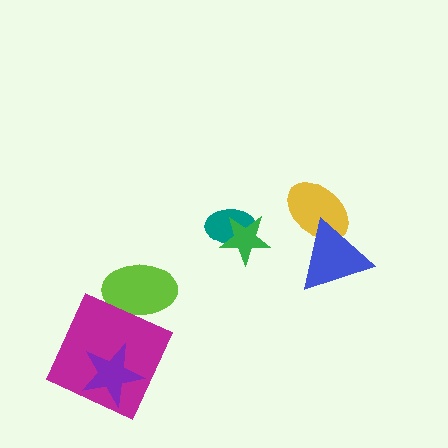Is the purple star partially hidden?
No, no other shape covers it.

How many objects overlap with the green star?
1 object overlaps with the green star.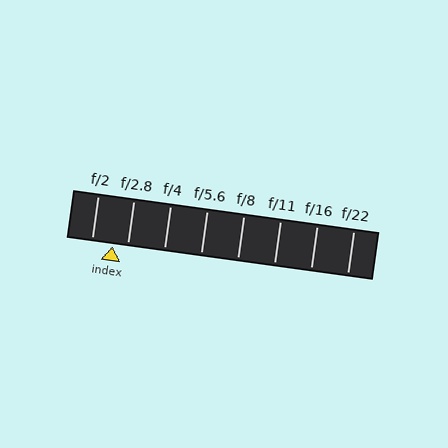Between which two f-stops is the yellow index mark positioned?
The index mark is between f/2 and f/2.8.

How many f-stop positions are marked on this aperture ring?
There are 8 f-stop positions marked.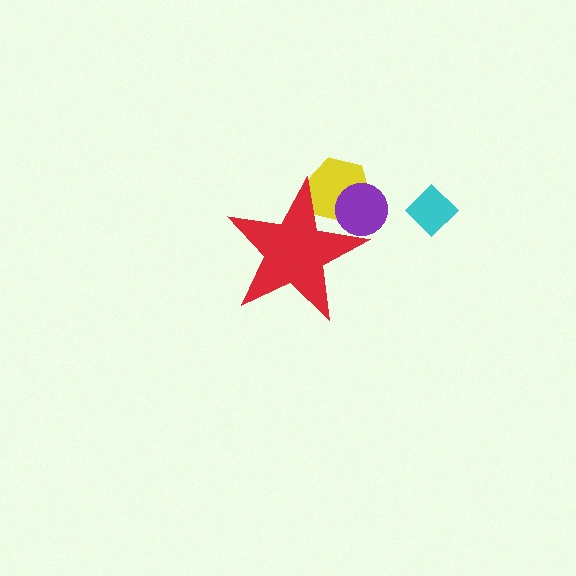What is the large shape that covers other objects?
A red star.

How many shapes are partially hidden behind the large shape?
2 shapes are partially hidden.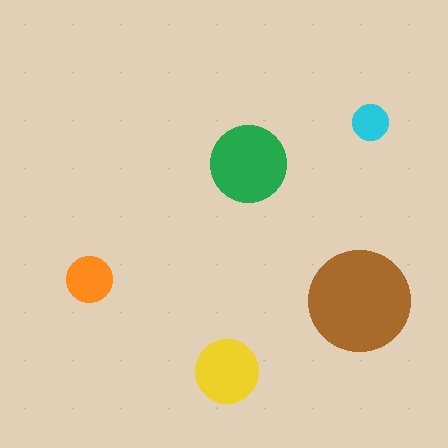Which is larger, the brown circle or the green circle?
The brown one.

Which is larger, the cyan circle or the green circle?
The green one.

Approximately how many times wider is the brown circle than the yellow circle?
About 1.5 times wider.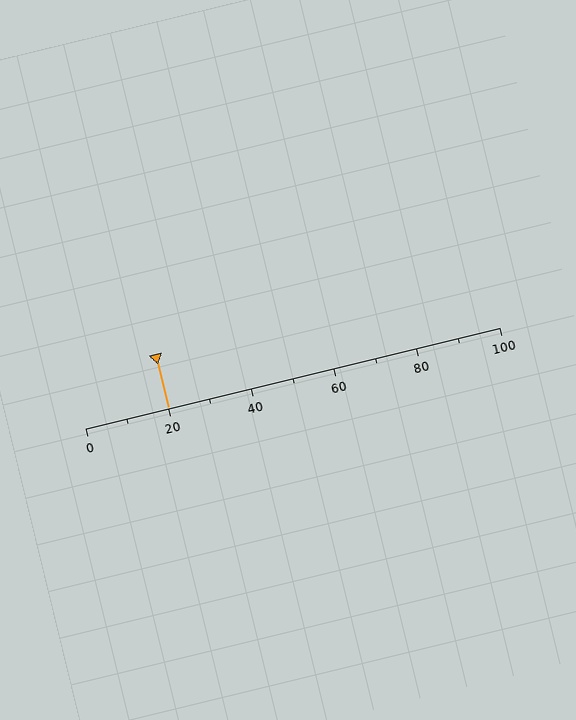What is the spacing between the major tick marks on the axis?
The major ticks are spaced 20 apart.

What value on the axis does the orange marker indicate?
The marker indicates approximately 20.